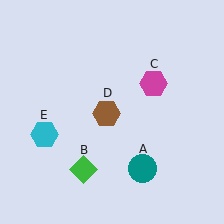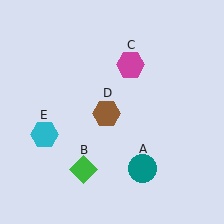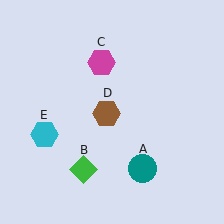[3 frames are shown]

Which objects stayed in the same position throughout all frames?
Teal circle (object A) and green diamond (object B) and brown hexagon (object D) and cyan hexagon (object E) remained stationary.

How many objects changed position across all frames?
1 object changed position: magenta hexagon (object C).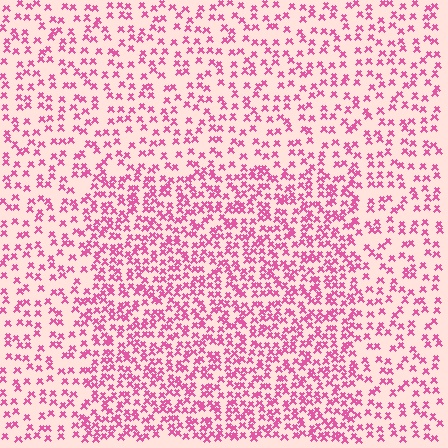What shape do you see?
I see a rectangle.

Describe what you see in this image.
The image contains small pink elements arranged at two different densities. A rectangle-shaped region is visible where the elements are more densely packed than the surrounding area.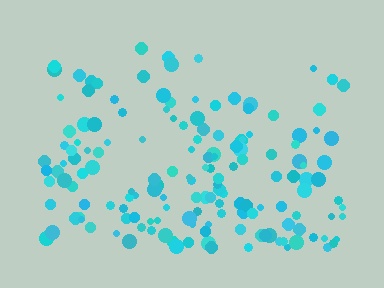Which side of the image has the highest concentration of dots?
The bottom.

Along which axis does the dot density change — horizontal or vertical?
Vertical.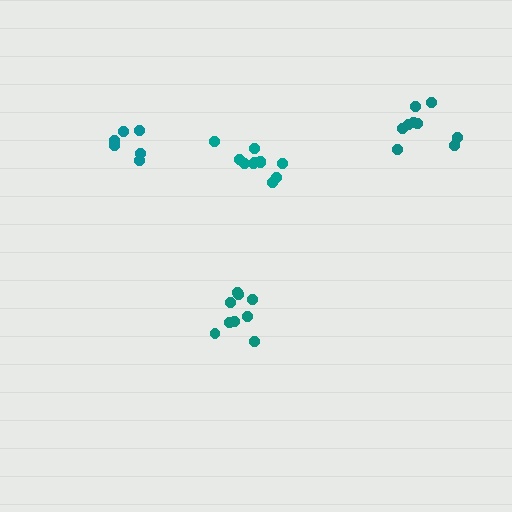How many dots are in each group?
Group 1: 9 dots, Group 2: 9 dots, Group 3: 11 dots, Group 4: 6 dots (35 total).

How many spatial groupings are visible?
There are 4 spatial groupings.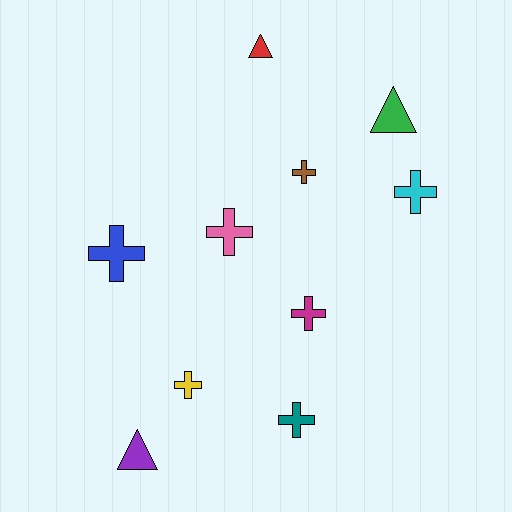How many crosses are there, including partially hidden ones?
There are 7 crosses.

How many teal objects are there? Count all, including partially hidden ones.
There is 1 teal object.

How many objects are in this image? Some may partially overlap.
There are 10 objects.